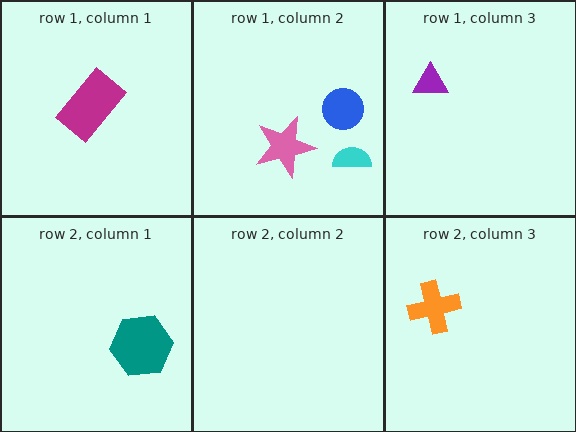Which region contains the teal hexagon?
The row 2, column 1 region.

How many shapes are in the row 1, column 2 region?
3.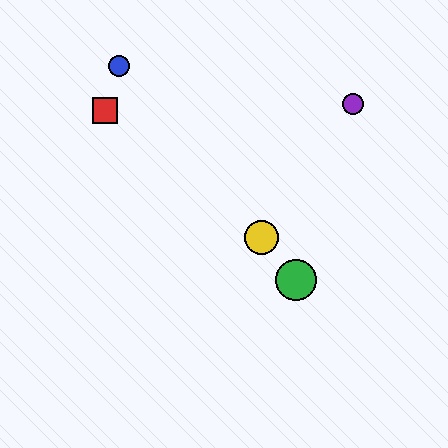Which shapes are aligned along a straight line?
The blue circle, the green circle, the yellow circle are aligned along a straight line.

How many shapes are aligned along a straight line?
3 shapes (the blue circle, the green circle, the yellow circle) are aligned along a straight line.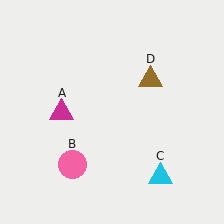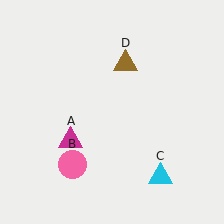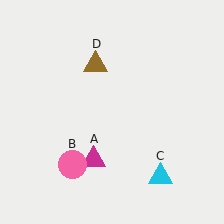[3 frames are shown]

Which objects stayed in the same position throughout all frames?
Pink circle (object B) and cyan triangle (object C) remained stationary.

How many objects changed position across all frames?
2 objects changed position: magenta triangle (object A), brown triangle (object D).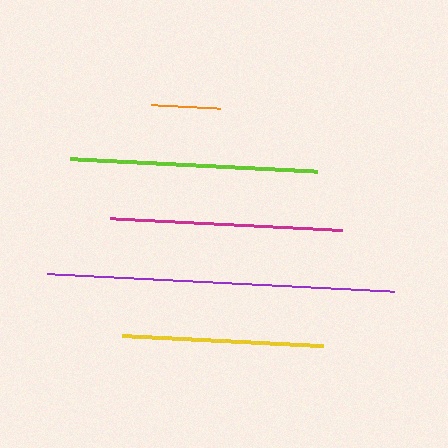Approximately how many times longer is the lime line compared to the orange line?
The lime line is approximately 3.6 times the length of the orange line.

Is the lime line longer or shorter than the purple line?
The purple line is longer than the lime line.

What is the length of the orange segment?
The orange segment is approximately 69 pixels long.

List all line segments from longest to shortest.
From longest to shortest: purple, lime, magenta, yellow, orange.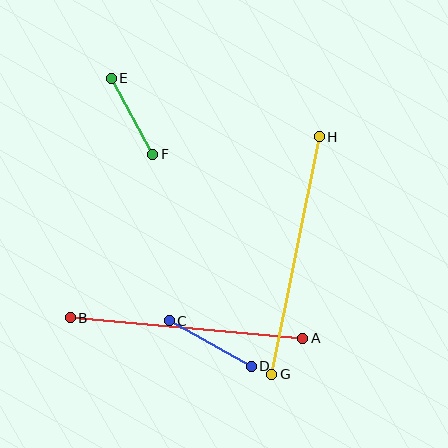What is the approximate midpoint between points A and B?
The midpoint is at approximately (186, 328) pixels.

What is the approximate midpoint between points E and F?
The midpoint is at approximately (132, 116) pixels.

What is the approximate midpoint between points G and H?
The midpoint is at approximately (295, 256) pixels.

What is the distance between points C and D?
The distance is approximately 94 pixels.